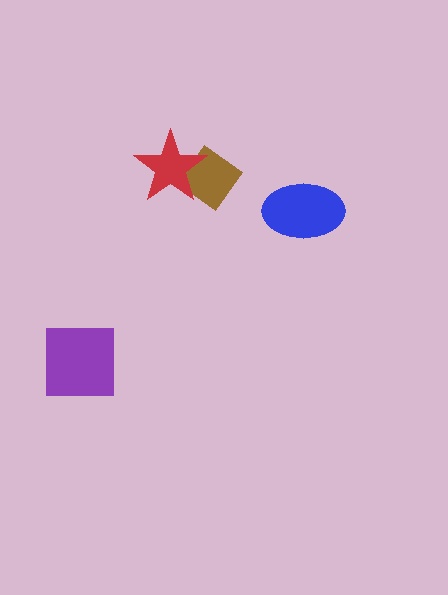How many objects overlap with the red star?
1 object overlaps with the red star.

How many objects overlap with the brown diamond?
1 object overlaps with the brown diamond.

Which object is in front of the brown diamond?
The red star is in front of the brown diamond.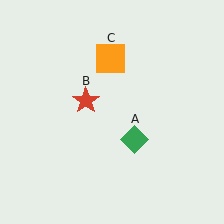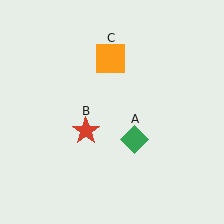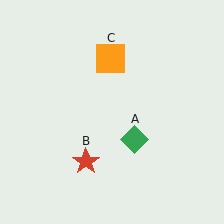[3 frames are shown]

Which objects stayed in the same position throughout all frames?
Green diamond (object A) and orange square (object C) remained stationary.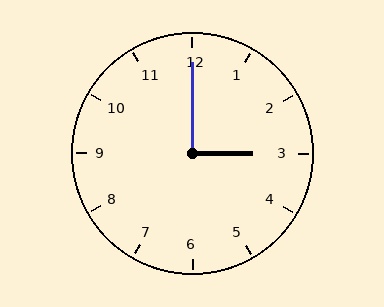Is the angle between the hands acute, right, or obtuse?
It is right.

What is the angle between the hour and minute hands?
Approximately 90 degrees.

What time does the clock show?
3:00.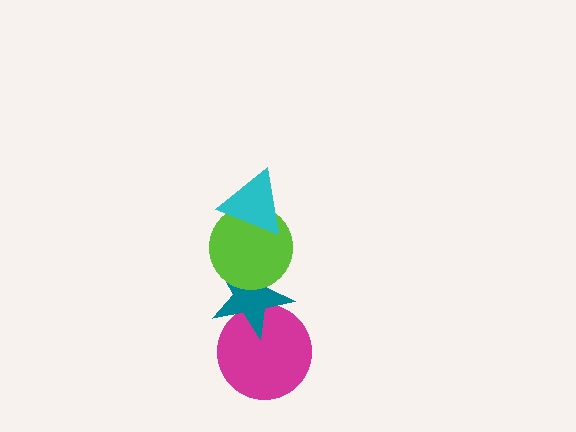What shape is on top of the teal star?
The lime circle is on top of the teal star.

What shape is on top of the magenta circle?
The teal star is on top of the magenta circle.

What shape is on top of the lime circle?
The cyan triangle is on top of the lime circle.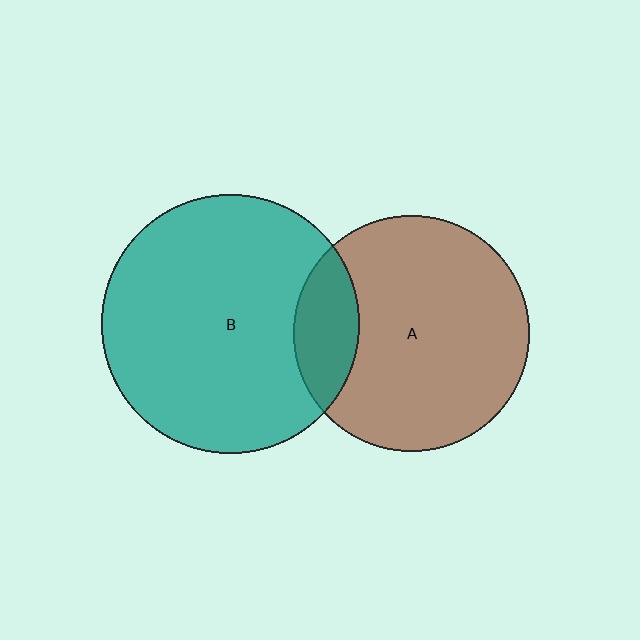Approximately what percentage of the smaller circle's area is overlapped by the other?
Approximately 15%.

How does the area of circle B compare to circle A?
Approximately 1.2 times.